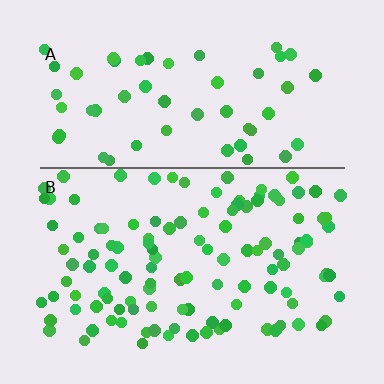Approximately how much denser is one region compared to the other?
Approximately 2.1× — region B over region A.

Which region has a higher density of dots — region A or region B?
B (the bottom).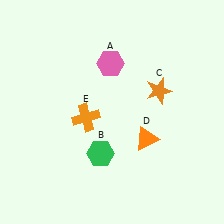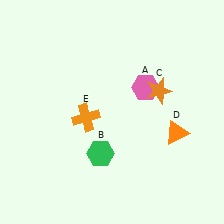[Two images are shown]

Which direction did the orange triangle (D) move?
The orange triangle (D) moved right.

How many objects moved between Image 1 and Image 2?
2 objects moved between the two images.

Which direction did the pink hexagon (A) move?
The pink hexagon (A) moved right.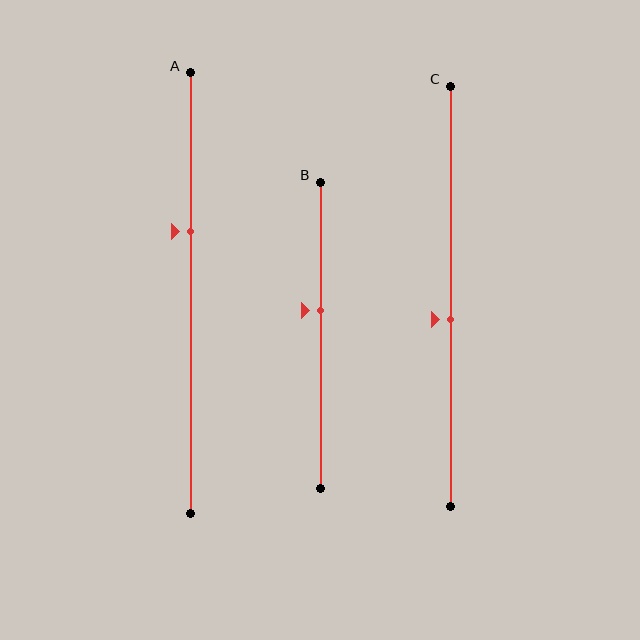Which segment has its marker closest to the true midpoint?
Segment C has its marker closest to the true midpoint.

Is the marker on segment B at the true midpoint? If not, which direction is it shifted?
No, the marker on segment B is shifted upward by about 8% of the segment length.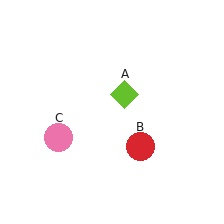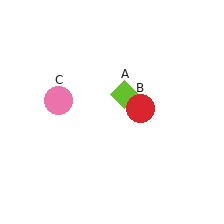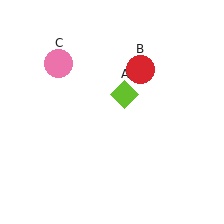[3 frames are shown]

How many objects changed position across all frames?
2 objects changed position: red circle (object B), pink circle (object C).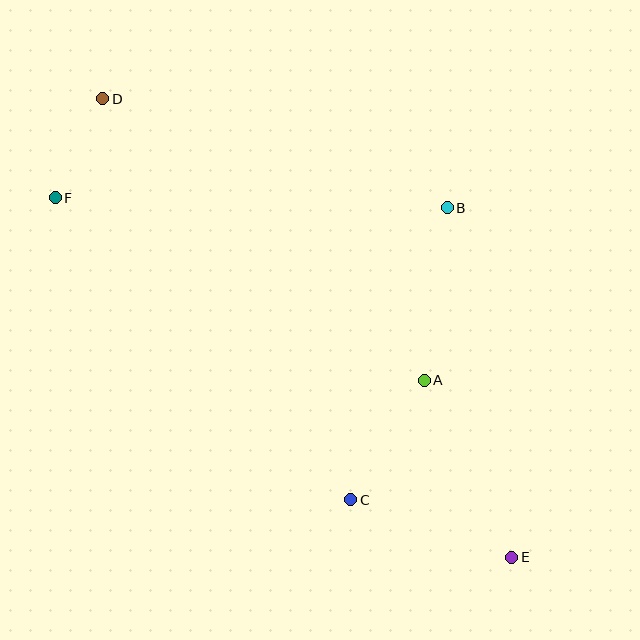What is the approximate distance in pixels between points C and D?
The distance between C and D is approximately 471 pixels.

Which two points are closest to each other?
Points D and F are closest to each other.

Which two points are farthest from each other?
Points D and E are farthest from each other.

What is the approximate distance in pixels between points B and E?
The distance between B and E is approximately 355 pixels.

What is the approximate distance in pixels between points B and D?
The distance between B and D is approximately 361 pixels.